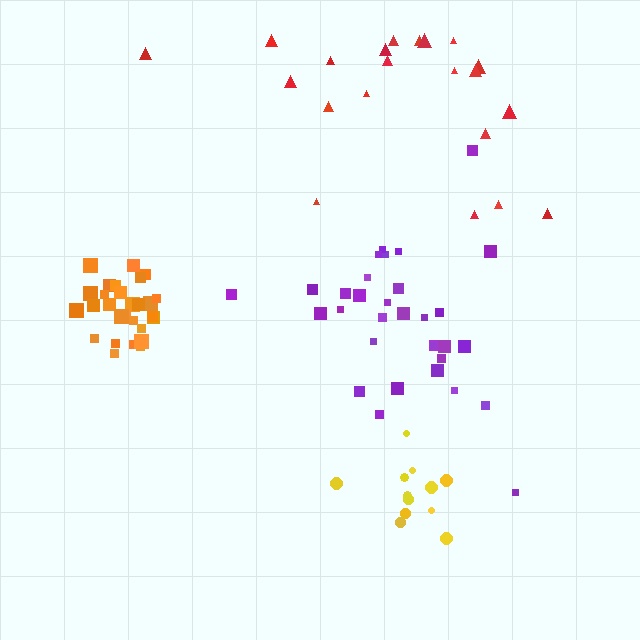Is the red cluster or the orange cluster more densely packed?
Orange.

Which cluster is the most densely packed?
Orange.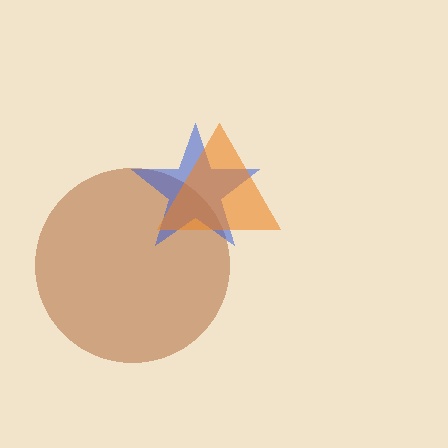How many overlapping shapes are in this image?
There are 3 overlapping shapes in the image.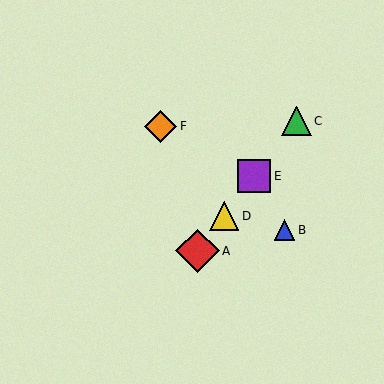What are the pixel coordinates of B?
Object B is at (285, 230).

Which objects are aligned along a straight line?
Objects A, C, D, E are aligned along a straight line.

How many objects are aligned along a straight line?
4 objects (A, C, D, E) are aligned along a straight line.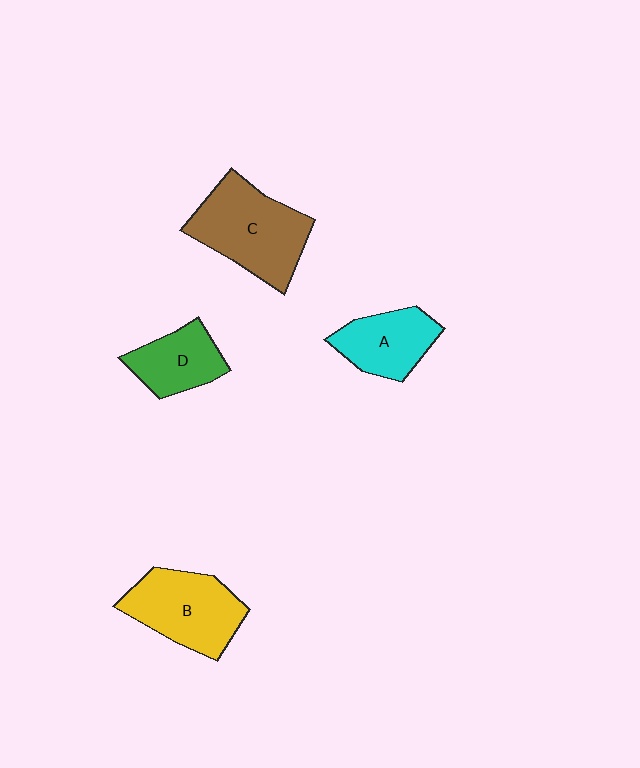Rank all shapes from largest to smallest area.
From largest to smallest: C (brown), B (yellow), A (cyan), D (green).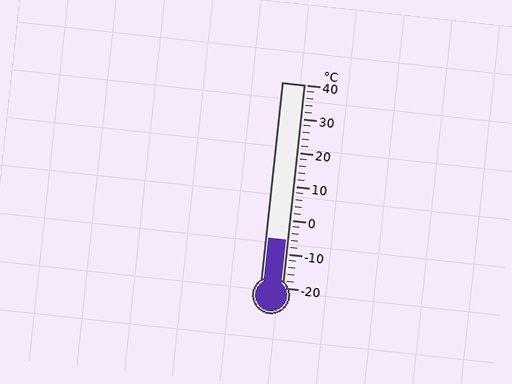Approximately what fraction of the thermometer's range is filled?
The thermometer is filled to approximately 25% of its range.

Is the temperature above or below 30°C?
The temperature is below 30°C.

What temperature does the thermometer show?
The thermometer shows approximately -6°C.